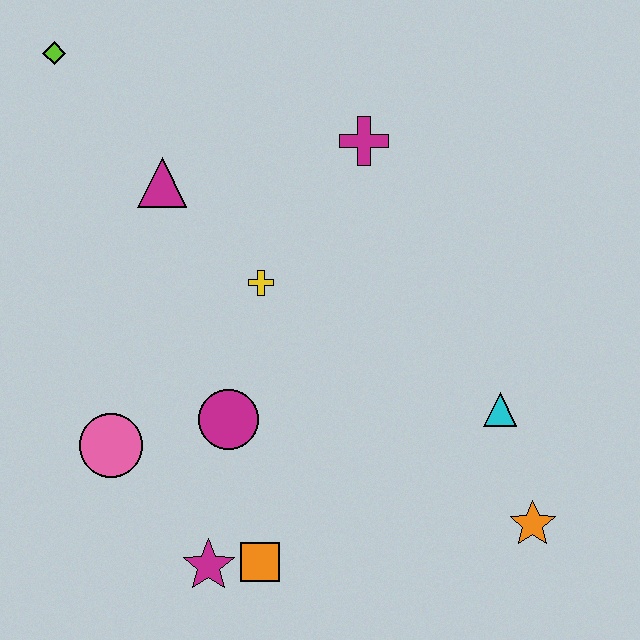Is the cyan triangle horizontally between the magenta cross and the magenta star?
No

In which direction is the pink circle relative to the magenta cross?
The pink circle is below the magenta cross.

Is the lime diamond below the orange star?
No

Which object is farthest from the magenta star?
The lime diamond is farthest from the magenta star.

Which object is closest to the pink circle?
The magenta circle is closest to the pink circle.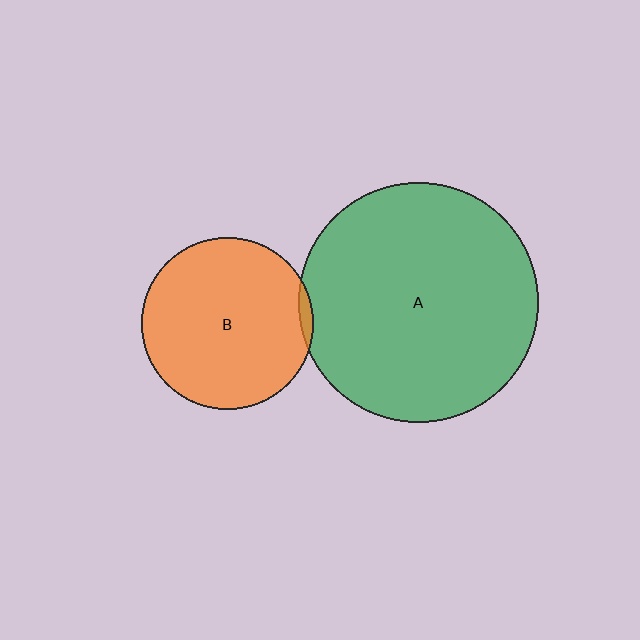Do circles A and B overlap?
Yes.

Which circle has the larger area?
Circle A (green).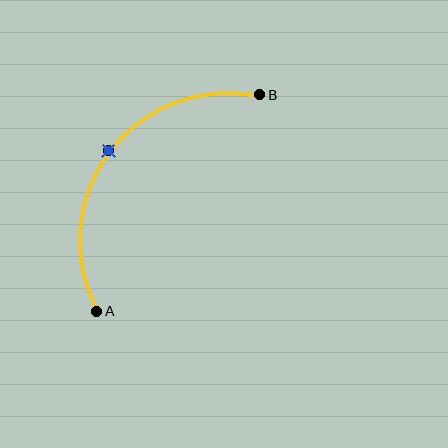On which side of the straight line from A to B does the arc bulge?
The arc bulges above and to the left of the straight line connecting A and B.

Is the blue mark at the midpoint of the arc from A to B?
Yes. The blue mark lies on the arc at equal arc-length from both A and B — it is the arc midpoint.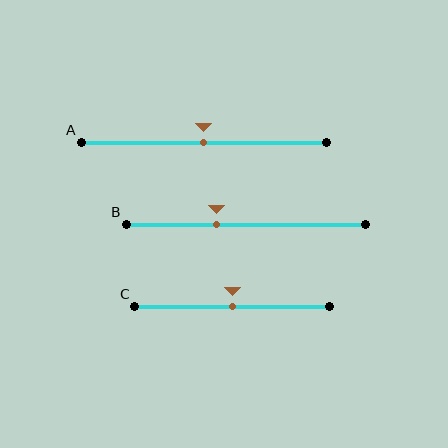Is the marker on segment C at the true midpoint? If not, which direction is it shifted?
Yes, the marker on segment C is at the true midpoint.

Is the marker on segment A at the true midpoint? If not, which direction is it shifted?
Yes, the marker on segment A is at the true midpoint.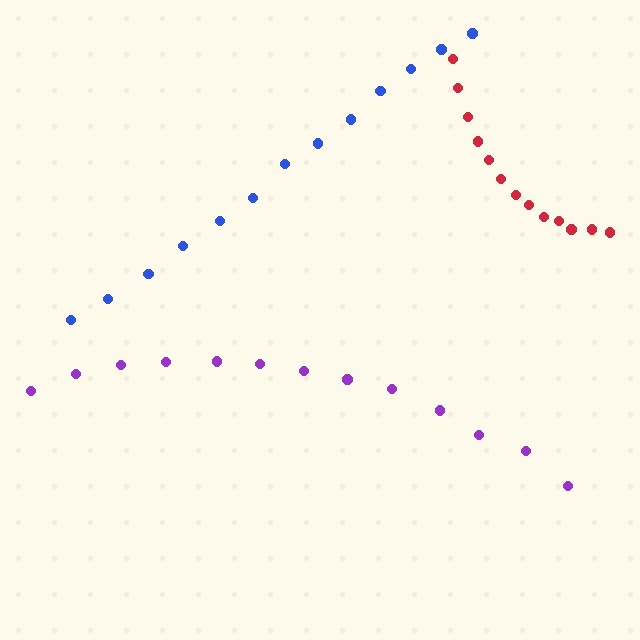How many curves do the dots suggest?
There are 3 distinct paths.